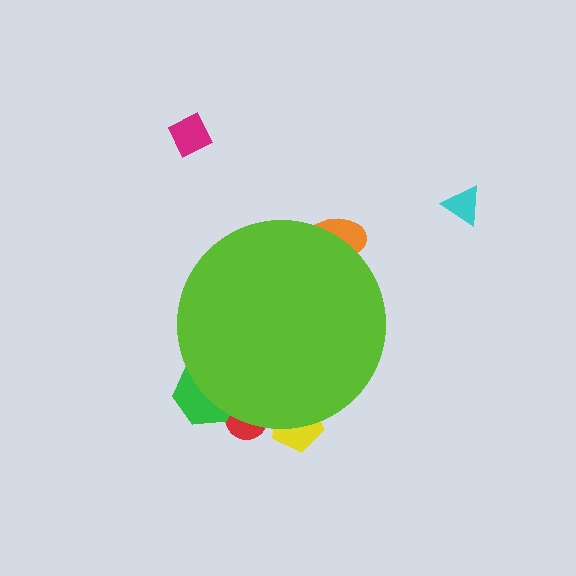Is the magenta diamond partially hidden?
No, the magenta diamond is fully visible.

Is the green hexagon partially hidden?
Yes, the green hexagon is partially hidden behind the lime circle.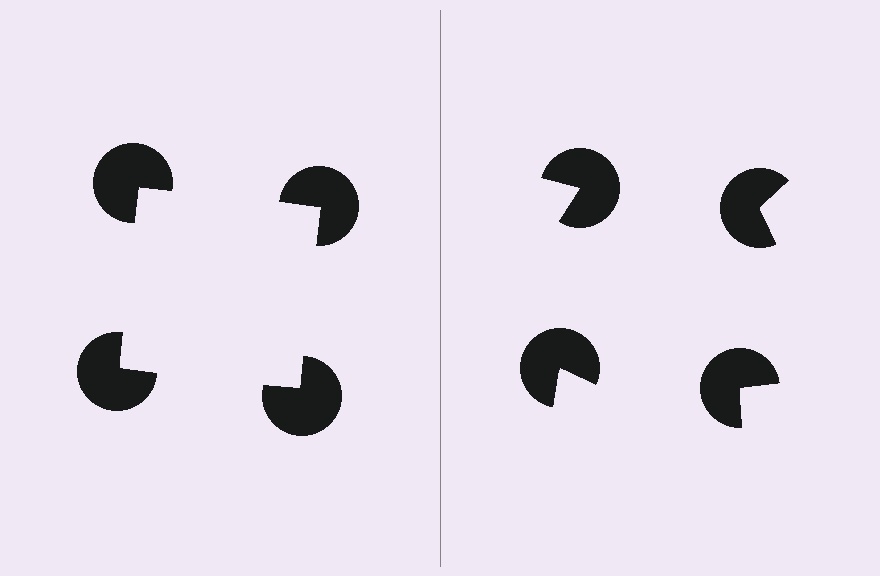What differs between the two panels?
The pac-man discs are positioned identically on both sides; only the wedge orientations differ. On the left they align to a square; on the right they are misaligned.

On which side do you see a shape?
An illusory square appears on the left side. On the right side the wedge cuts are rotated, so no coherent shape forms.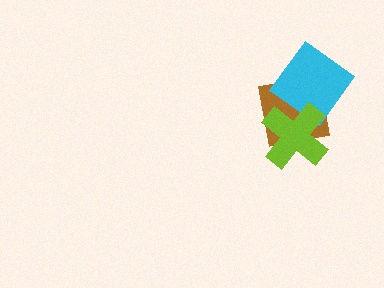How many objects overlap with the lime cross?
2 objects overlap with the lime cross.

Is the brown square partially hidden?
Yes, it is partially covered by another shape.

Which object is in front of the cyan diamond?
The lime cross is in front of the cyan diamond.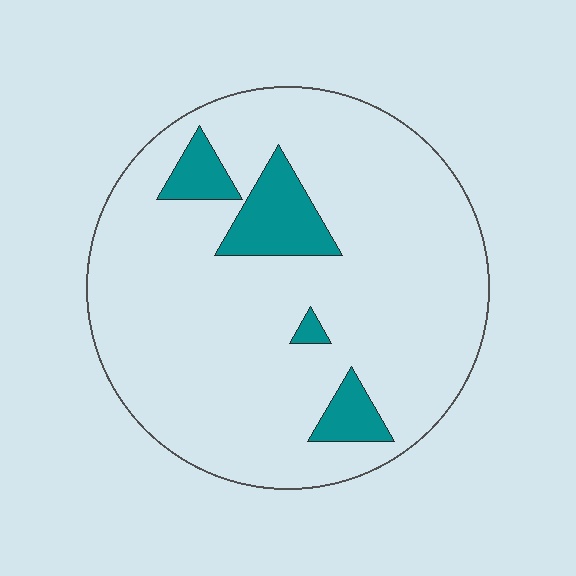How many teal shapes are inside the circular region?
4.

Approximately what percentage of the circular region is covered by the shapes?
Approximately 10%.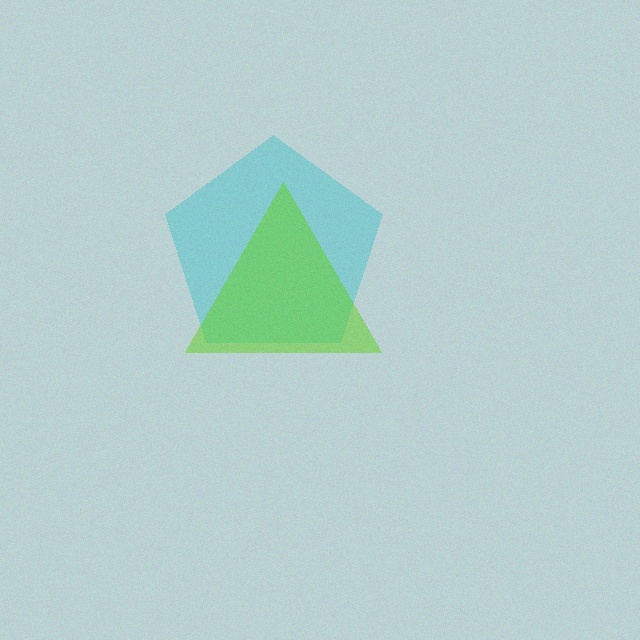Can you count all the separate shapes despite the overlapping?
Yes, there are 2 separate shapes.